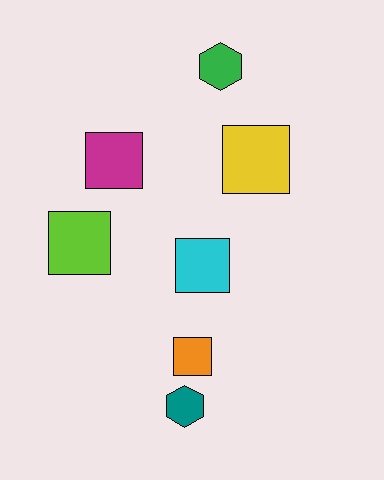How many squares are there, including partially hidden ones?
There are 5 squares.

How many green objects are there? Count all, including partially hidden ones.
There is 1 green object.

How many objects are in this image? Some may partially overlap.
There are 7 objects.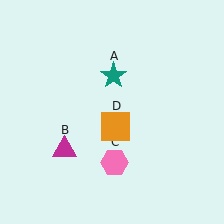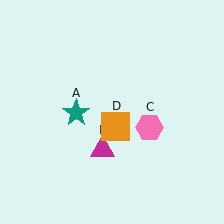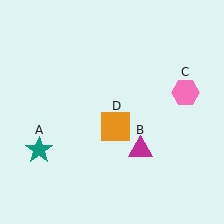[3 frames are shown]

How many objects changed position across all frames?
3 objects changed position: teal star (object A), magenta triangle (object B), pink hexagon (object C).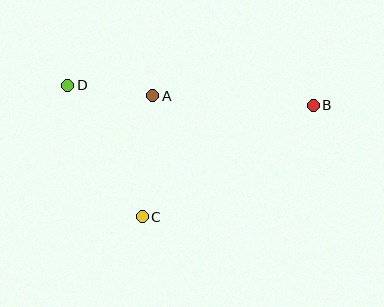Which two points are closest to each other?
Points A and D are closest to each other.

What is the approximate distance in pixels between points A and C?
The distance between A and C is approximately 122 pixels.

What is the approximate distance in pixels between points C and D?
The distance between C and D is approximately 151 pixels.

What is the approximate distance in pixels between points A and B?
The distance between A and B is approximately 160 pixels.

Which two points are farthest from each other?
Points B and D are farthest from each other.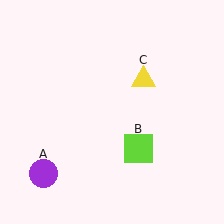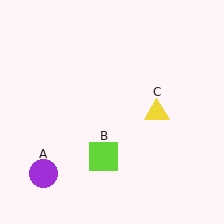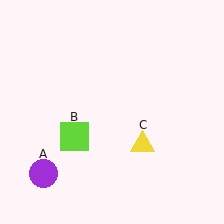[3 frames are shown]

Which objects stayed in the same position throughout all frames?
Purple circle (object A) remained stationary.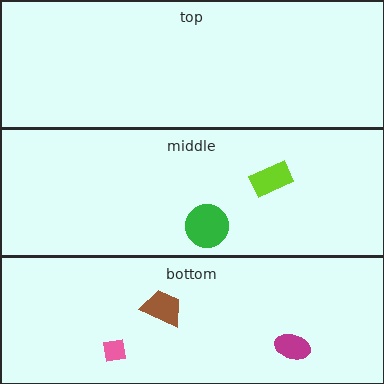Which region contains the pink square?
The bottom region.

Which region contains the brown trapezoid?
The bottom region.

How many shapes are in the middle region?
2.